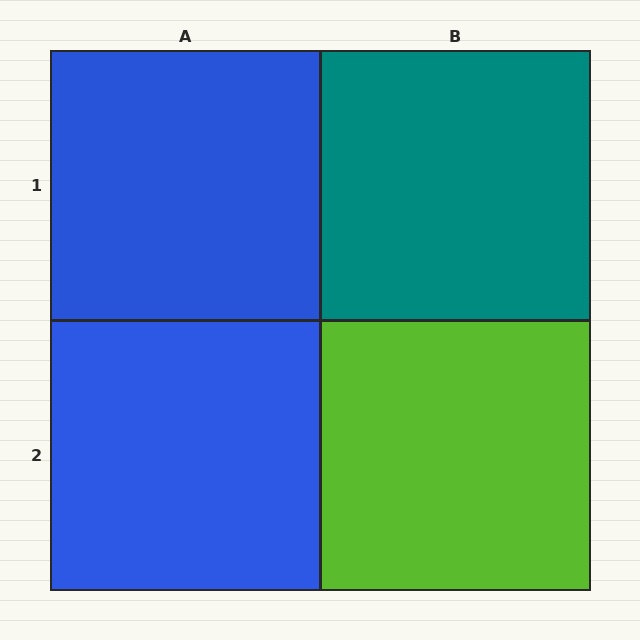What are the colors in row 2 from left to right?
Blue, lime.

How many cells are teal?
1 cell is teal.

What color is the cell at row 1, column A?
Blue.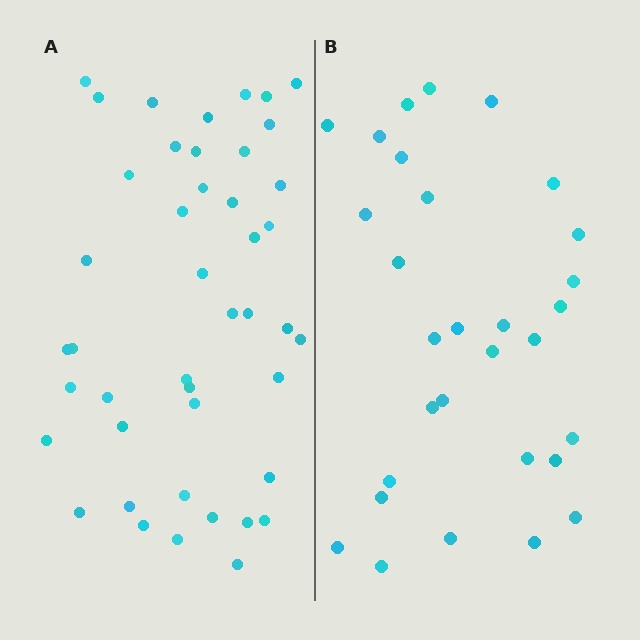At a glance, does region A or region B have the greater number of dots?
Region A (the left region) has more dots.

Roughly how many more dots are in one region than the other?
Region A has approximately 15 more dots than region B.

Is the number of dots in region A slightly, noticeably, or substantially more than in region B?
Region A has substantially more. The ratio is roughly 1.5 to 1.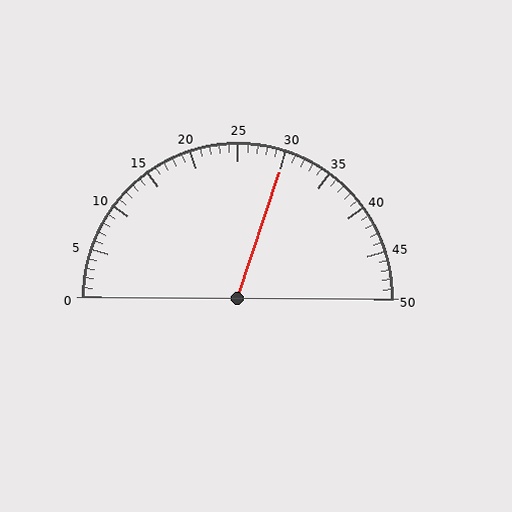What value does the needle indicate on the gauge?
The needle indicates approximately 30.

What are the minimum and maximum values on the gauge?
The gauge ranges from 0 to 50.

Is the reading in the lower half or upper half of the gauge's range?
The reading is in the upper half of the range (0 to 50).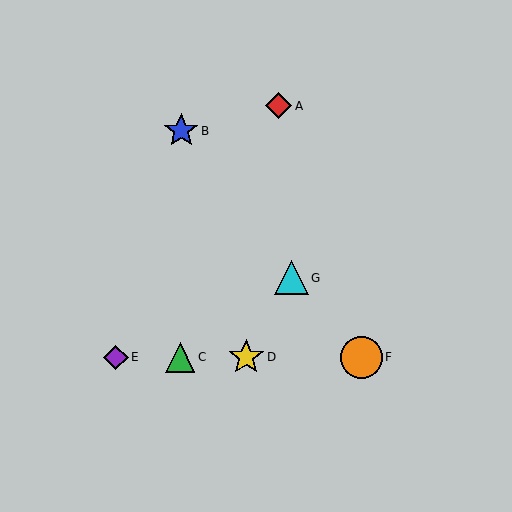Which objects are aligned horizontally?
Objects C, D, E, F are aligned horizontally.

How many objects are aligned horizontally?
4 objects (C, D, E, F) are aligned horizontally.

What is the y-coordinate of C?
Object C is at y≈357.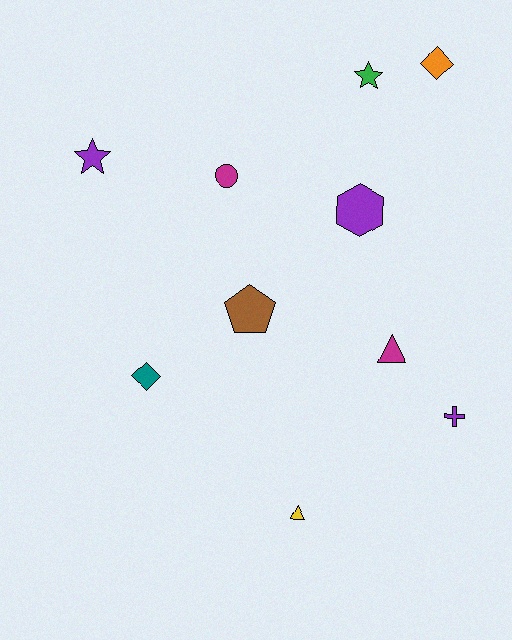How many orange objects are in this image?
There is 1 orange object.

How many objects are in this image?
There are 10 objects.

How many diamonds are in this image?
There are 2 diamonds.